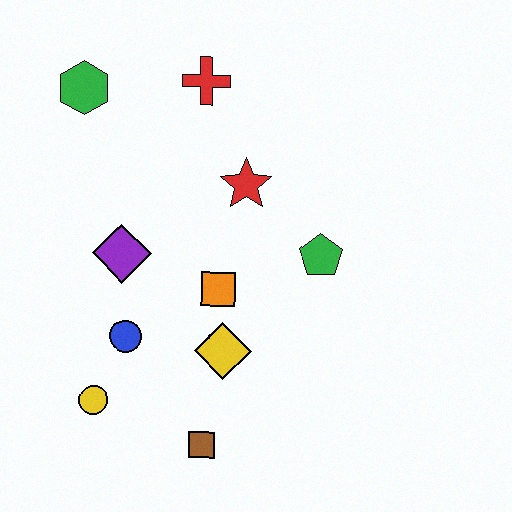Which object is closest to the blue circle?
The yellow circle is closest to the blue circle.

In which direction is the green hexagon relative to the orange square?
The green hexagon is above the orange square.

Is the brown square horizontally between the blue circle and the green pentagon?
Yes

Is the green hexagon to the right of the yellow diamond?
No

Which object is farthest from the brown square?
The green hexagon is farthest from the brown square.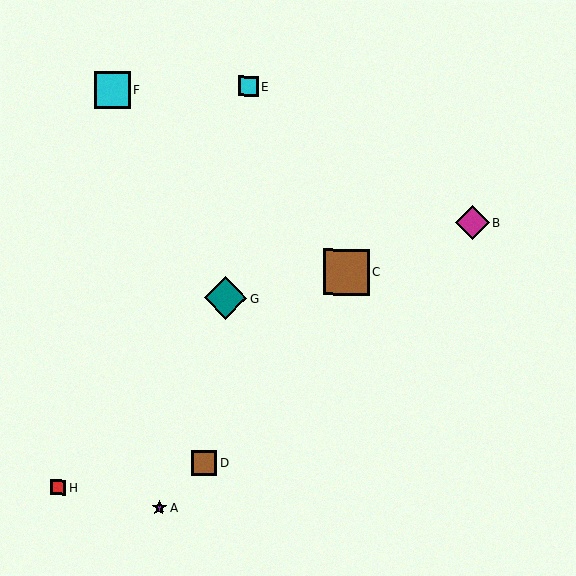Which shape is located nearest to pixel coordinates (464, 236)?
The magenta diamond (labeled B) at (472, 223) is nearest to that location.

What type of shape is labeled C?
Shape C is a brown square.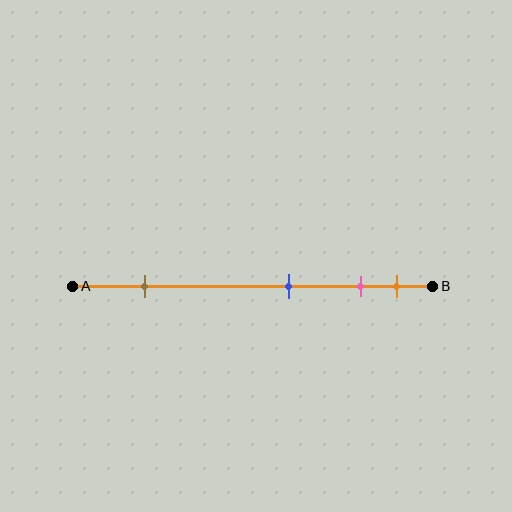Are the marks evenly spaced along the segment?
No, the marks are not evenly spaced.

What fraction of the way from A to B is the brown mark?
The brown mark is approximately 20% (0.2) of the way from A to B.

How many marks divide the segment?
There are 4 marks dividing the segment.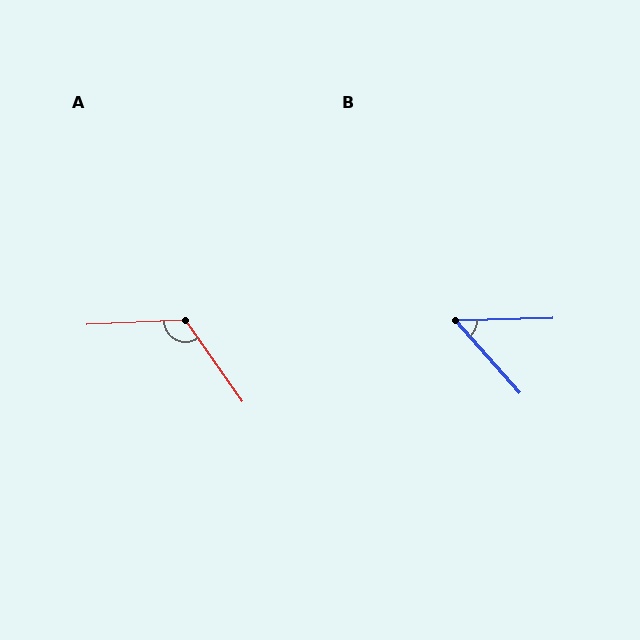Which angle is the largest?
A, at approximately 122 degrees.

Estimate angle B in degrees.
Approximately 50 degrees.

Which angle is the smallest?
B, at approximately 50 degrees.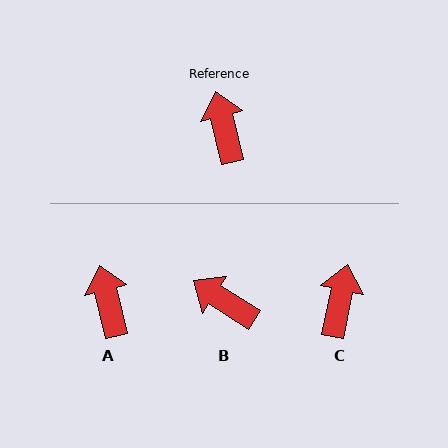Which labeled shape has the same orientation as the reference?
A.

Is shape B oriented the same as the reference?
No, it is off by about 44 degrees.